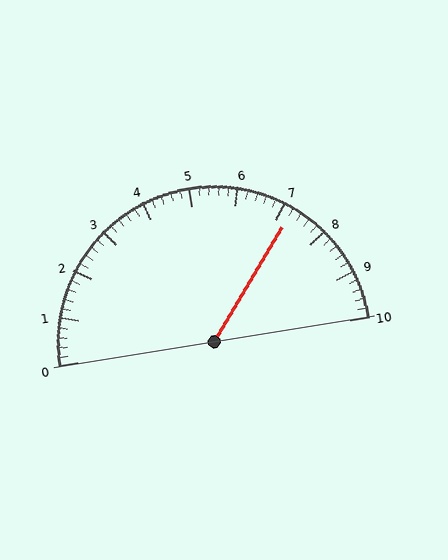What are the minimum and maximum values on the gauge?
The gauge ranges from 0 to 10.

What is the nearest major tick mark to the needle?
The nearest major tick mark is 7.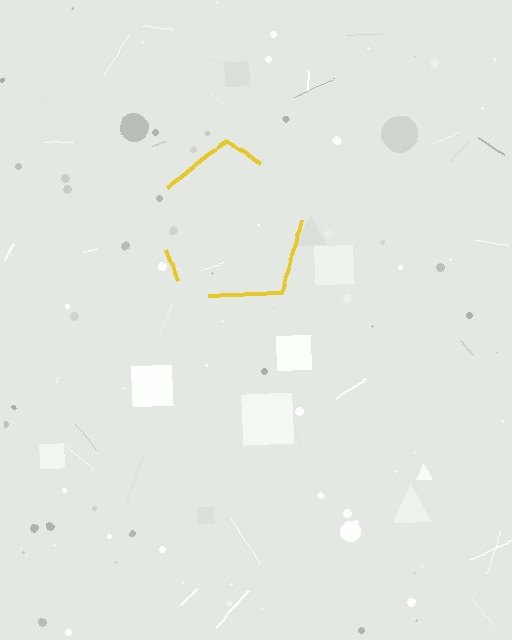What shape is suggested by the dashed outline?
The dashed outline suggests a pentagon.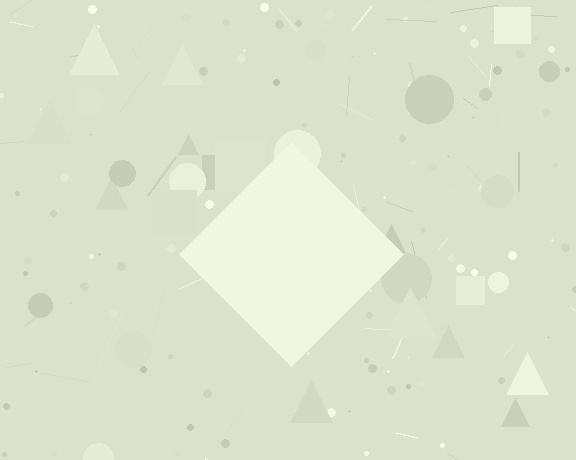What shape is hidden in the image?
A diamond is hidden in the image.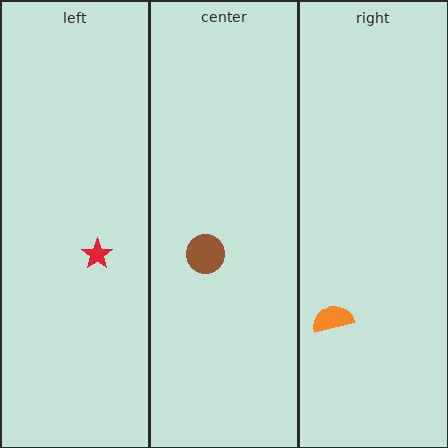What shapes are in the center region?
The brown circle.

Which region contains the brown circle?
The center region.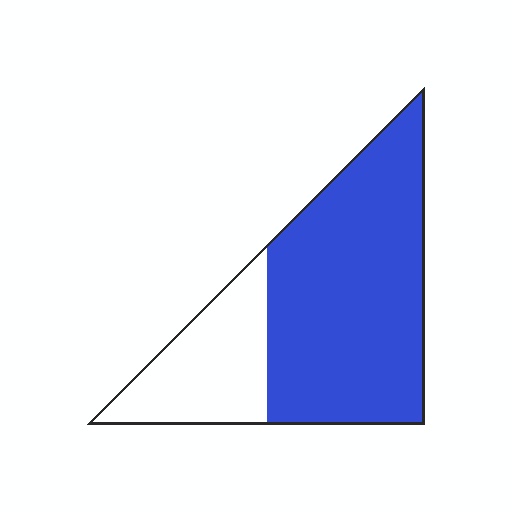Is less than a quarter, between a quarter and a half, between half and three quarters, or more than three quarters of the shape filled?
Between half and three quarters.